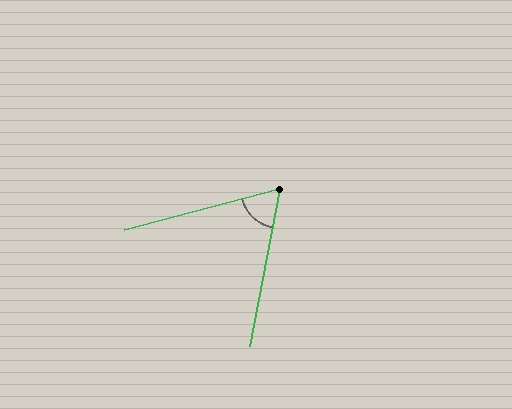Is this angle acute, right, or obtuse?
It is acute.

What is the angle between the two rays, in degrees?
Approximately 64 degrees.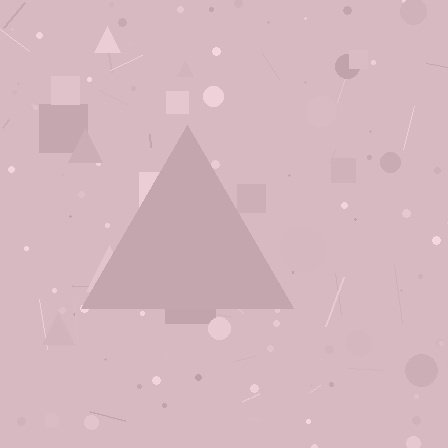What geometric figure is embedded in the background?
A triangle is embedded in the background.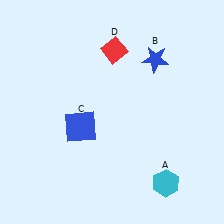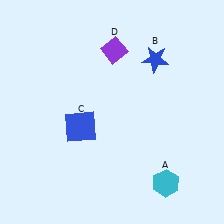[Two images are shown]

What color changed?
The diamond (D) changed from red in Image 1 to purple in Image 2.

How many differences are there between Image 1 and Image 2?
There is 1 difference between the two images.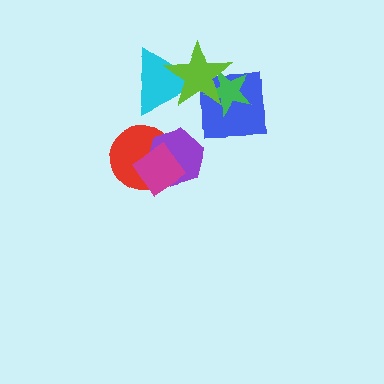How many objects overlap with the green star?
2 objects overlap with the green star.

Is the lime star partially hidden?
No, no other shape covers it.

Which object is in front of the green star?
The lime star is in front of the green star.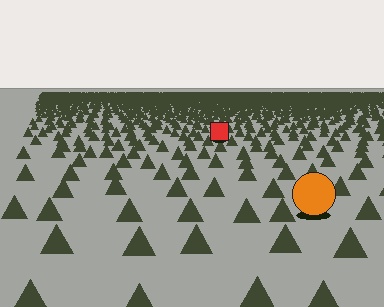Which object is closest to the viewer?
The orange circle is closest. The texture marks near it are larger and more spread out.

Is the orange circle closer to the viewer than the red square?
Yes. The orange circle is closer — you can tell from the texture gradient: the ground texture is coarser near it.